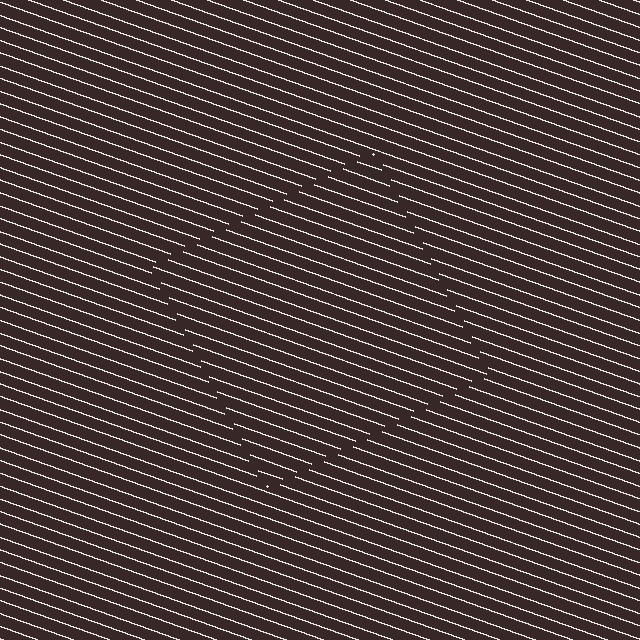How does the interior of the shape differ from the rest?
The interior of the shape contains the same grating, shifted by half a period — the contour is defined by the phase discontinuity where line-ends from the inner and outer gratings abut.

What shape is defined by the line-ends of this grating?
An illusory square. The interior of the shape contains the same grating, shifted by half a period — the contour is defined by the phase discontinuity where line-ends from the inner and outer gratings abut.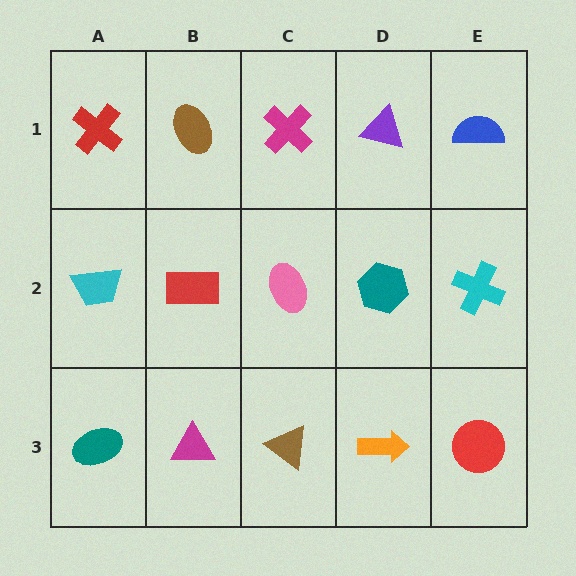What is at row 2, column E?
A cyan cross.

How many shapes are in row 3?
5 shapes.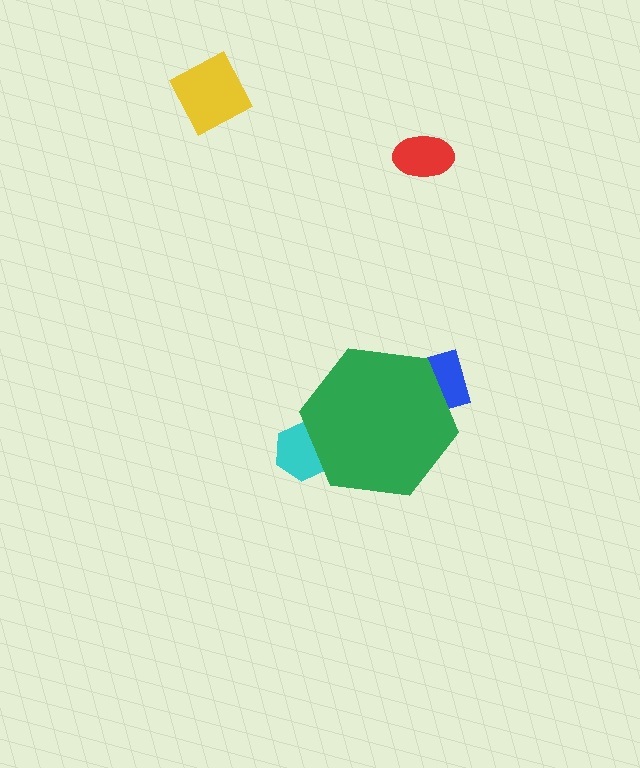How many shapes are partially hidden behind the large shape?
2 shapes are partially hidden.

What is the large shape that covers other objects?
A green hexagon.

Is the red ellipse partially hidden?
No, the red ellipse is fully visible.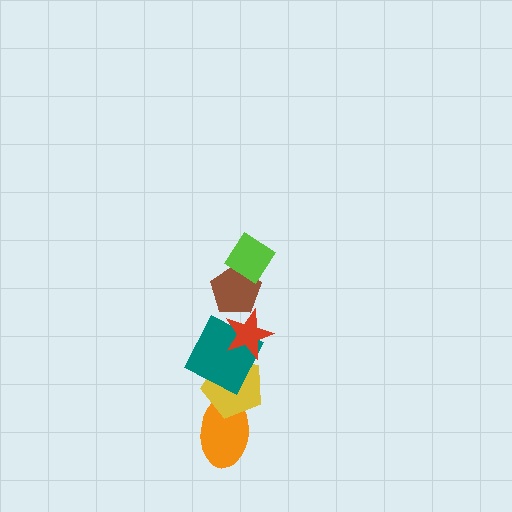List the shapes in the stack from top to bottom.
From top to bottom: the lime diamond, the brown pentagon, the red star, the teal square, the yellow pentagon, the orange ellipse.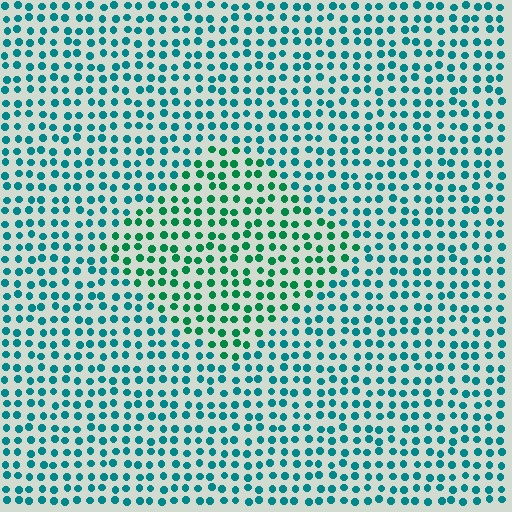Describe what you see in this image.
The image is filled with small teal elements in a uniform arrangement. A diamond-shaped region is visible where the elements are tinted to a slightly different hue, forming a subtle color boundary.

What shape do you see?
I see a diamond.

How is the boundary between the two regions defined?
The boundary is defined purely by a slight shift in hue (about 32 degrees). Spacing, size, and orientation are identical on both sides.